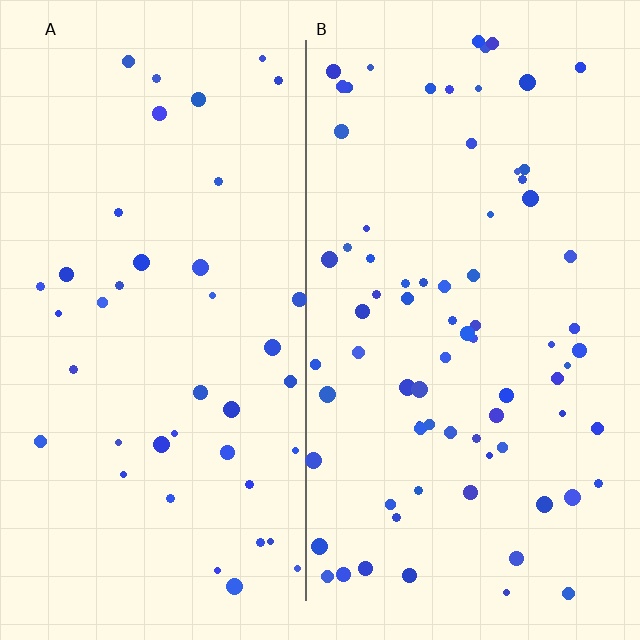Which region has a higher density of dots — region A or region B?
B (the right).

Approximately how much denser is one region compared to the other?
Approximately 1.9× — region B over region A.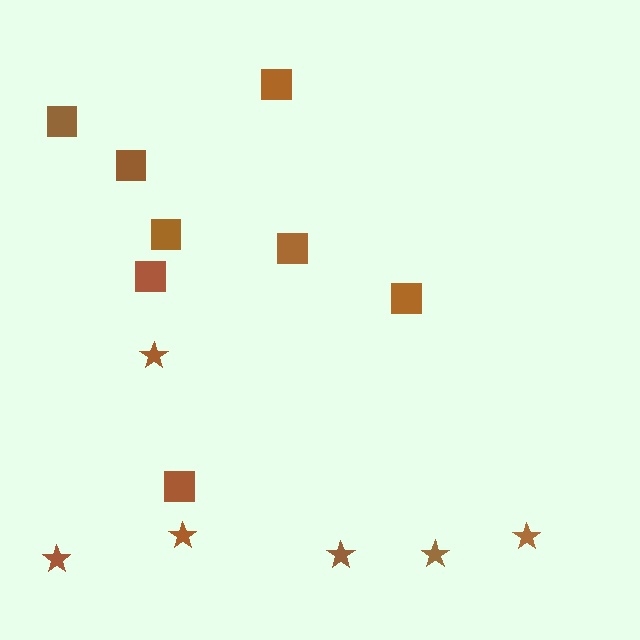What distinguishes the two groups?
There are 2 groups: one group of squares (8) and one group of stars (6).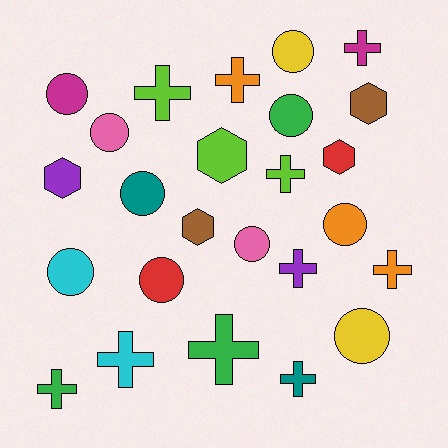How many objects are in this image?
There are 25 objects.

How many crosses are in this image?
There are 10 crosses.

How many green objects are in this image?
There are 3 green objects.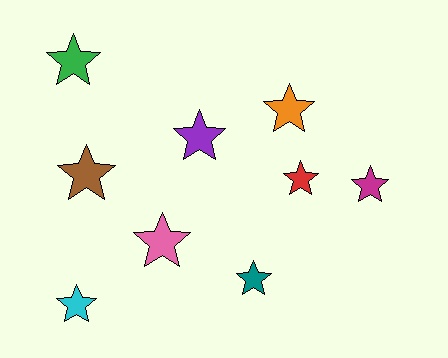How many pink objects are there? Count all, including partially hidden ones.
There is 1 pink object.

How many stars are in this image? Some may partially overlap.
There are 9 stars.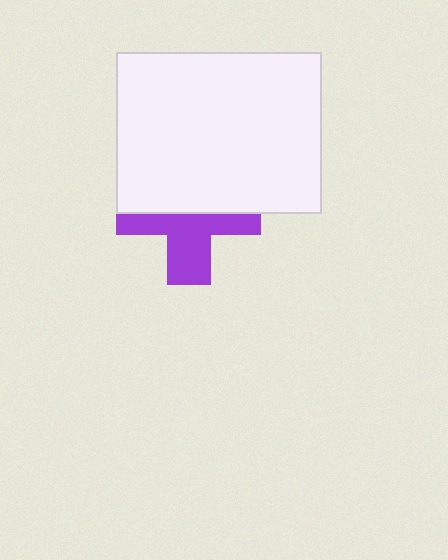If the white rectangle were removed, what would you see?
You would see the complete purple cross.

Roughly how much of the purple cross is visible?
About half of it is visible (roughly 50%).